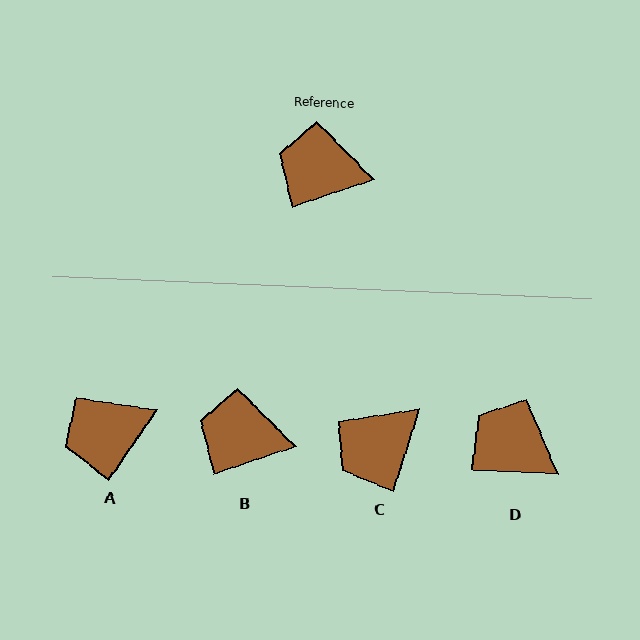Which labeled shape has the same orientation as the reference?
B.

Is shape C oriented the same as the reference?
No, it is off by about 54 degrees.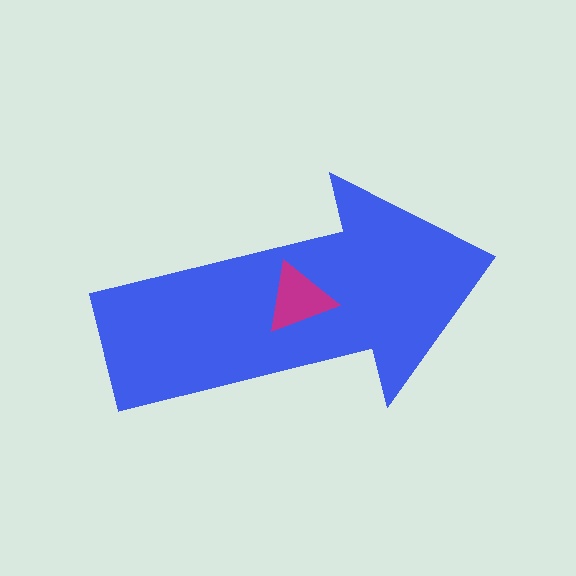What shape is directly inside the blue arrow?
The magenta triangle.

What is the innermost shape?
The magenta triangle.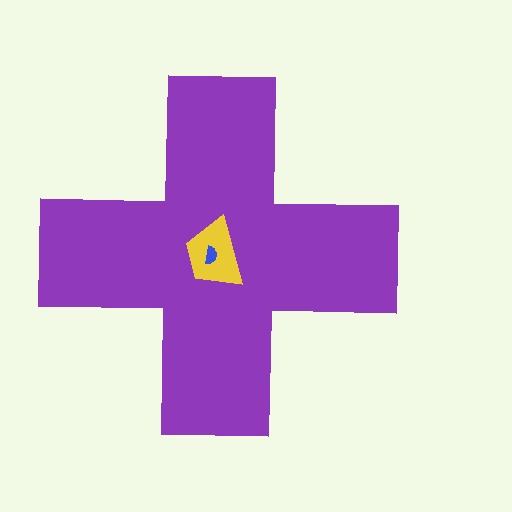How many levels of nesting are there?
3.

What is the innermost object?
The blue semicircle.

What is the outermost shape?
The purple cross.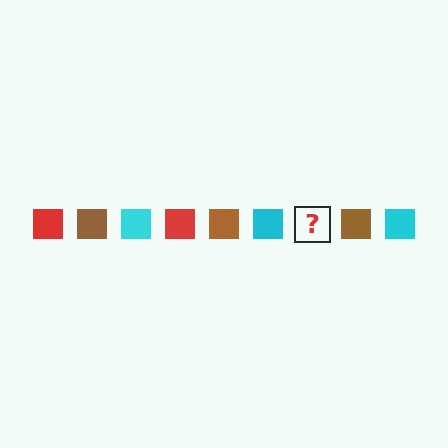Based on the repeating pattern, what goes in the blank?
The blank should be a red square.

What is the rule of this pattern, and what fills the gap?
The rule is that the pattern cycles through red, brown, cyan squares. The gap should be filled with a red square.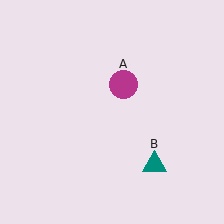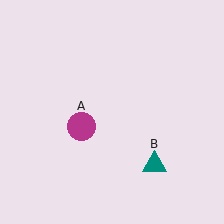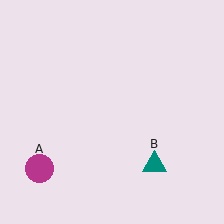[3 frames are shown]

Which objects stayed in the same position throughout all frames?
Teal triangle (object B) remained stationary.